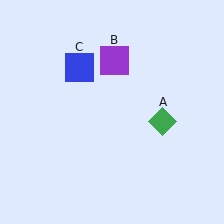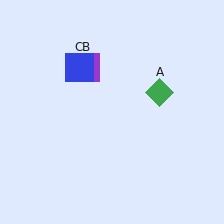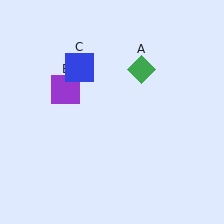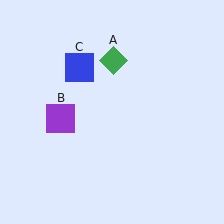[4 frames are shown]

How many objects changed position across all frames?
2 objects changed position: green diamond (object A), purple square (object B).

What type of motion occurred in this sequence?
The green diamond (object A), purple square (object B) rotated counterclockwise around the center of the scene.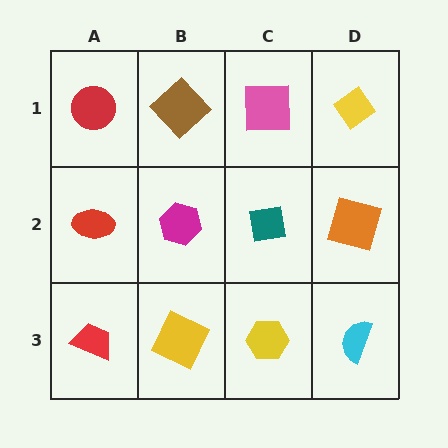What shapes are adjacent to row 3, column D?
An orange square (row 2, column D), a yellow hexagon (row 3, column C).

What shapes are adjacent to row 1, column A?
A red ellipse (row 2, column A), a brown diamond (row 1, column B).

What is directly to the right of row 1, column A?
A brown diamond.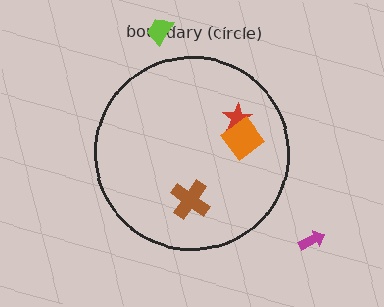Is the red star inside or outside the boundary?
Inside.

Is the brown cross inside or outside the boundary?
Inside.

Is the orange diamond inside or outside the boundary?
Inside.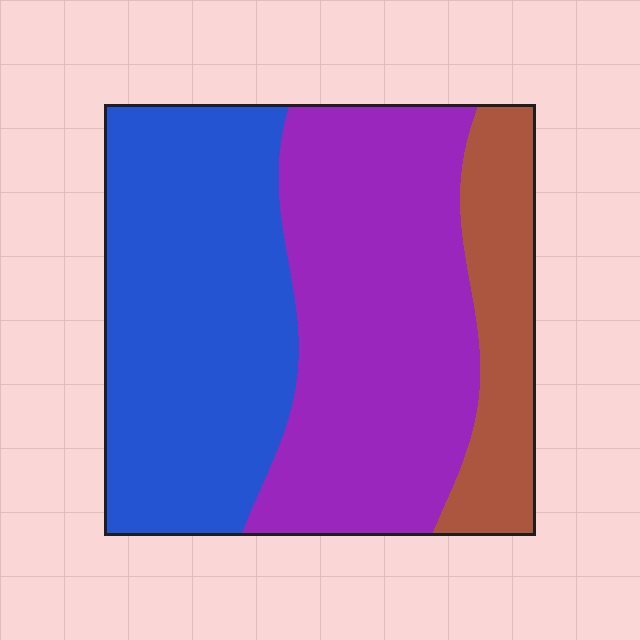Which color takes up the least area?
Brown, at roughly 15%.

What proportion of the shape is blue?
Blue covers 41% of the shape.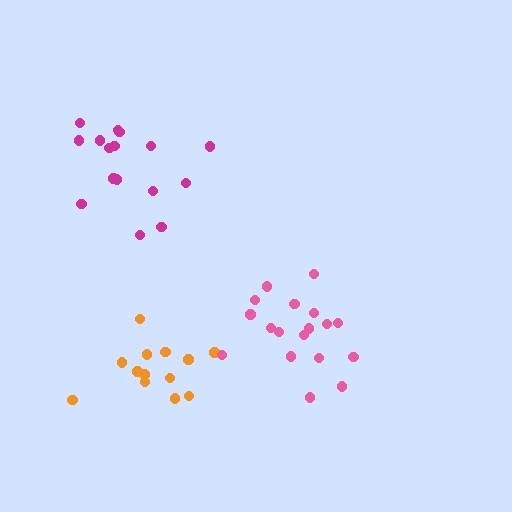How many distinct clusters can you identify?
There are 3 distinct clusters.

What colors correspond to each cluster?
The clusters are colored: magenta, orange, pink.